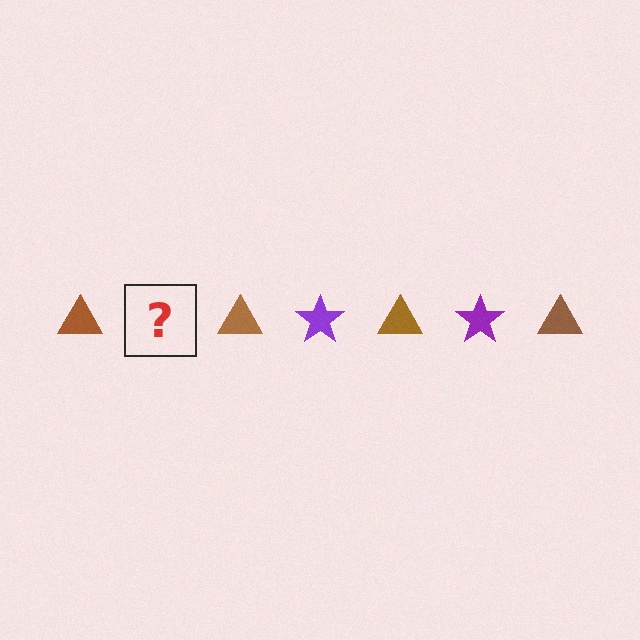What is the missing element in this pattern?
The missing element is a purple star.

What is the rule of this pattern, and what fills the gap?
The rule is that the pattern alternates between brown triangle and purple star. The gap should be filled with a purple star.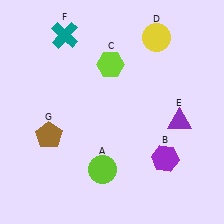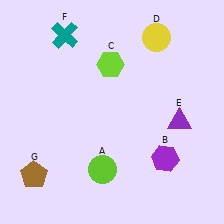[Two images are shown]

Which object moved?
The brown pentagon (G) moved down.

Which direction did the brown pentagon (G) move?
The brown pentagon (G) moved down.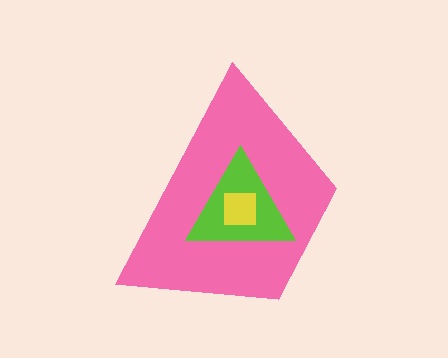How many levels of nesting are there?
3.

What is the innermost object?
The yellow square.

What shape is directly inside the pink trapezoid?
The lime triangle.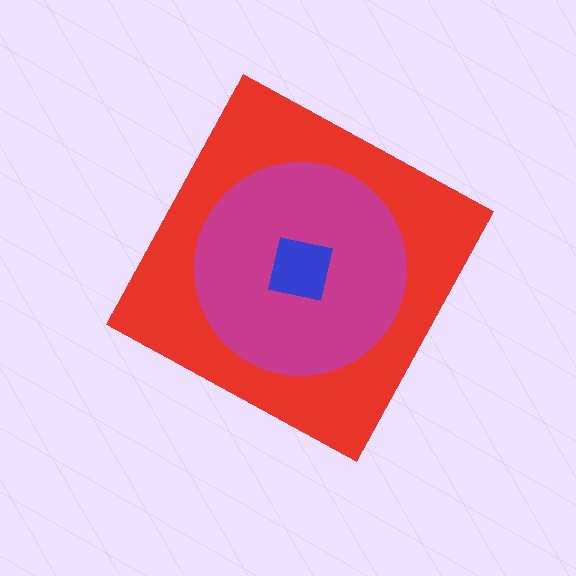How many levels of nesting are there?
3.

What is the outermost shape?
The red diamond.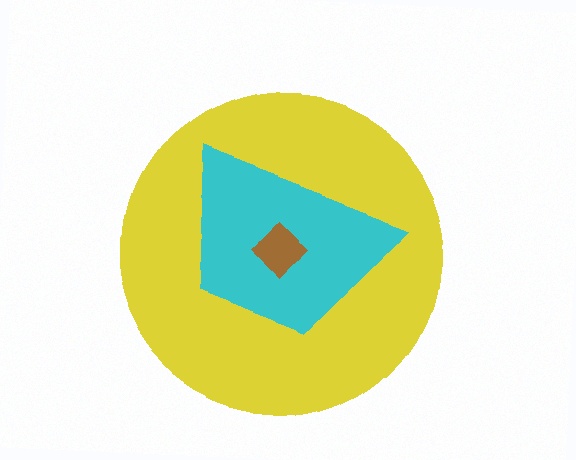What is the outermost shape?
The yellow circle.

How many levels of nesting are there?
3.